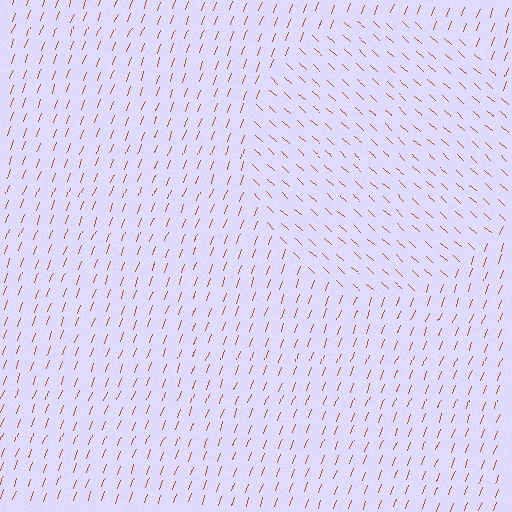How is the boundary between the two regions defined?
The boundary is defined purely by a change in line orientation (approximately 68 degrees difference). All lines are the same color and thickness.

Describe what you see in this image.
The image is filled with small brown line segments. A circle region in the image has lines oriented differently from the surrounding lines, creating a visible texture boundary.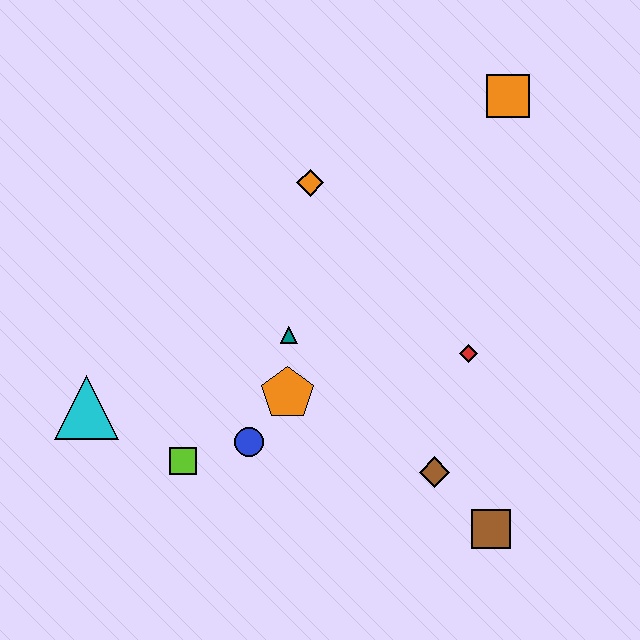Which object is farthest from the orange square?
The cyan triangle is farthest from the orange square.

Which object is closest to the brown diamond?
The brown square is closest to the brown diamond.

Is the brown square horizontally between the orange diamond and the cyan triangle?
No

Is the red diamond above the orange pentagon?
Yes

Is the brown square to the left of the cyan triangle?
No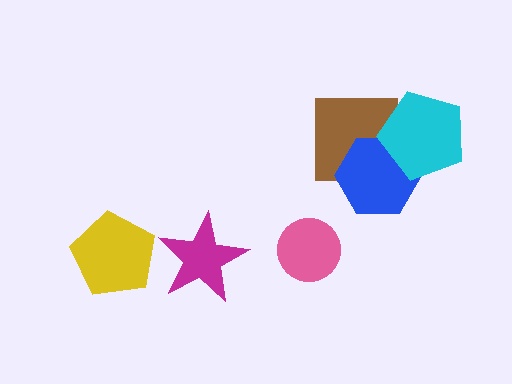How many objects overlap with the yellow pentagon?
0 objects overlap with the yellow pentagon.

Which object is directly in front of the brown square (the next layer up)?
The blue hexagon is directly in front of the brown square.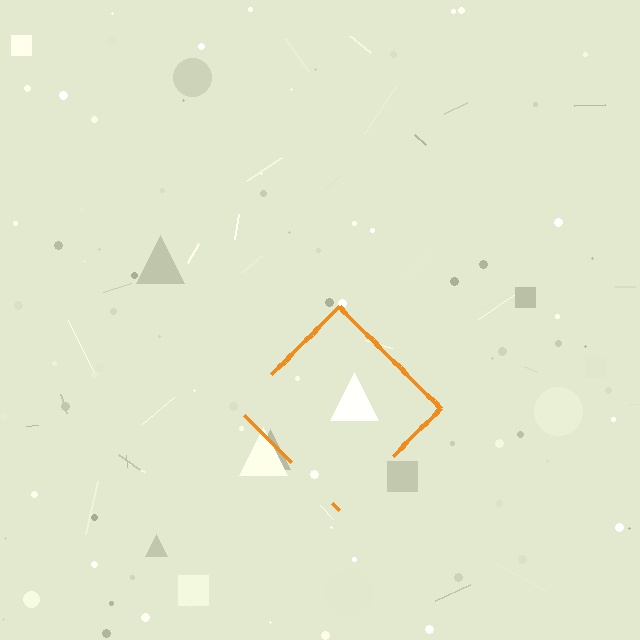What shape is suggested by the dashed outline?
The dashed outline suggests a diamond.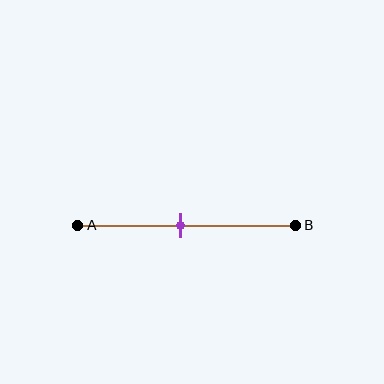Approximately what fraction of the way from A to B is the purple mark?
The purple mark is approximately 45% of the way from A to B.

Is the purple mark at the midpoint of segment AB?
Yes, the mark is approximately at the midpoint.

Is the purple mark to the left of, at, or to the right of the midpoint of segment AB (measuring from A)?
The purple mark is approximately at the midpoint of segment AB.